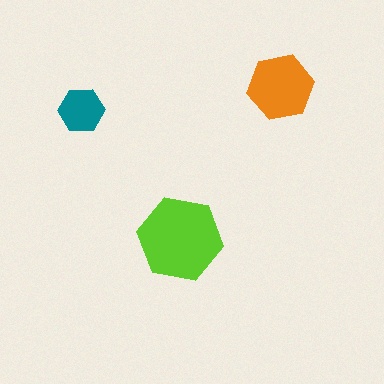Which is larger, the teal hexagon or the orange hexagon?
The orange one.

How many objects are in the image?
There are 3 objects in the image.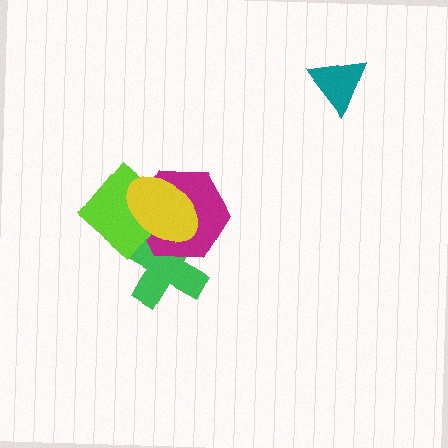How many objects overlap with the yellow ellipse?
3 objects overlap with the yellow ellipse.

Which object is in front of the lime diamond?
The yellow ellipse is in front of the lime diamond.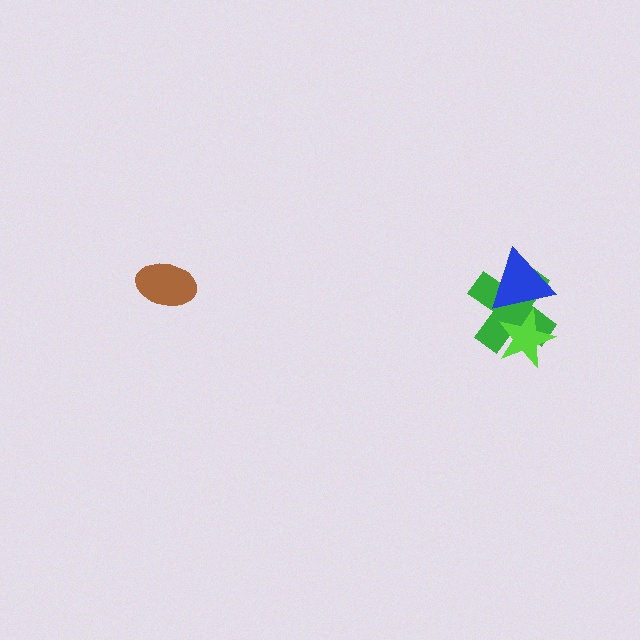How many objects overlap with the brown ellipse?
0 objects overlap with the brown ellipse.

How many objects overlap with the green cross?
2 objects overlap with the green cross.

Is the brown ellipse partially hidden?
No, no other shape covers it.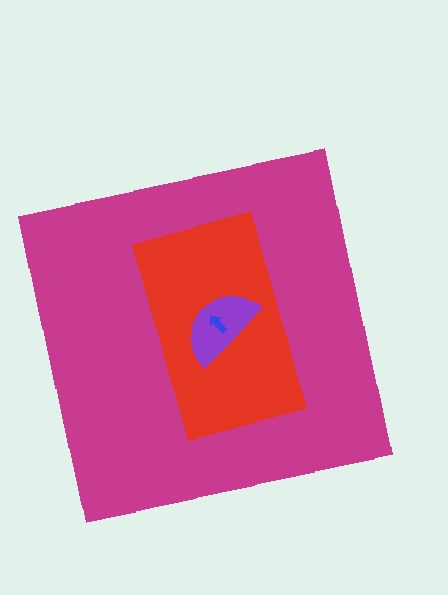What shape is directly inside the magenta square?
The red rectangle.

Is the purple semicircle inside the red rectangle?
Yes.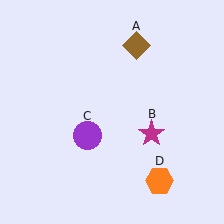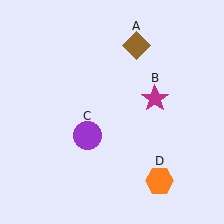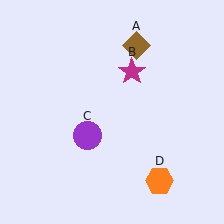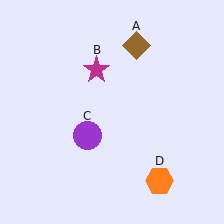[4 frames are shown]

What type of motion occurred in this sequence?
The magenta star (object B) rotated counterclockwise around the center of the scene.